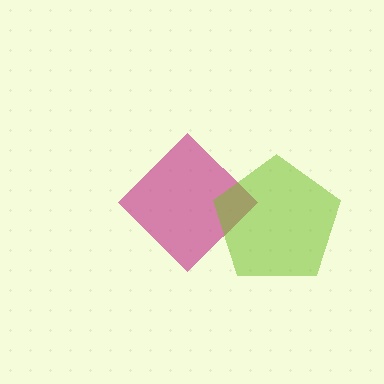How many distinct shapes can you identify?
There are 2 distinct shapes: a magenta diamond, a lime pentagon.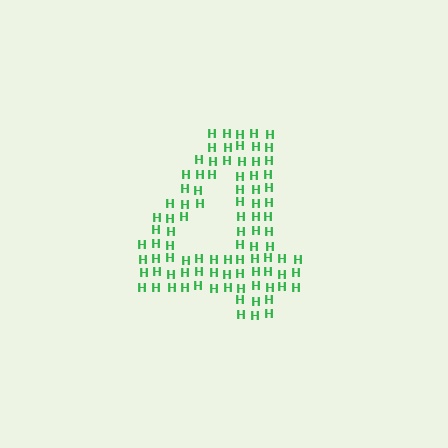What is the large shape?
The large shape is the digit 4.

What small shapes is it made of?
It is made of small letter H's.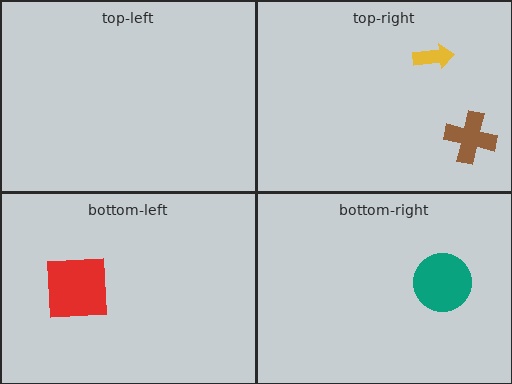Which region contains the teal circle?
The bottom-right region.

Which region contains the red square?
The bottom-left region.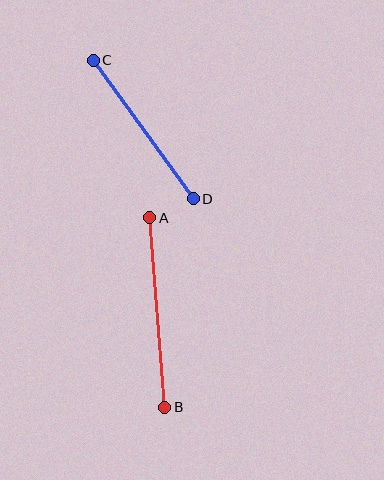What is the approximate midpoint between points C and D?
The midpoint is at approximately (143, 129) pixels.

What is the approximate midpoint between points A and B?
The midpoint is at approximately (157, 312) pixels.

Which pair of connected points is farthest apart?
Points A and B are farthest apart.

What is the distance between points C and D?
The distance is approximately 171 pixels.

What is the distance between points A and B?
The distance is approximately 190 pixels.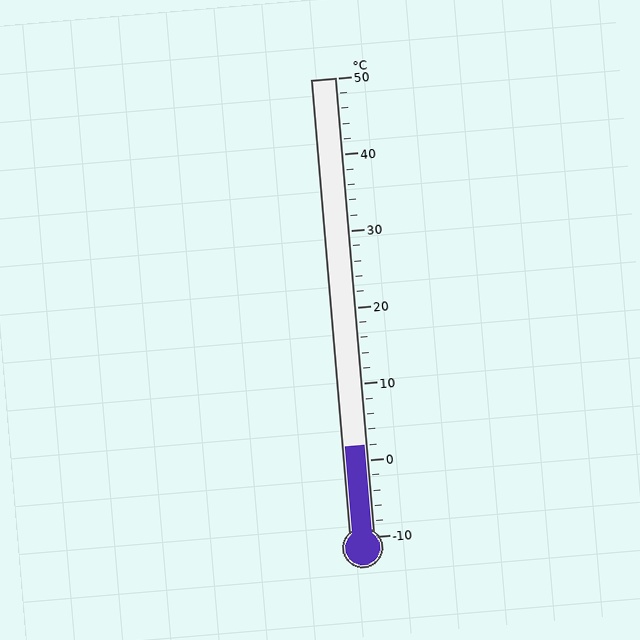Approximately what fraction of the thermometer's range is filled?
The thermometer is filled to approximately 20% of its range.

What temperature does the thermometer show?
The thermometer shows approximately 2°C.